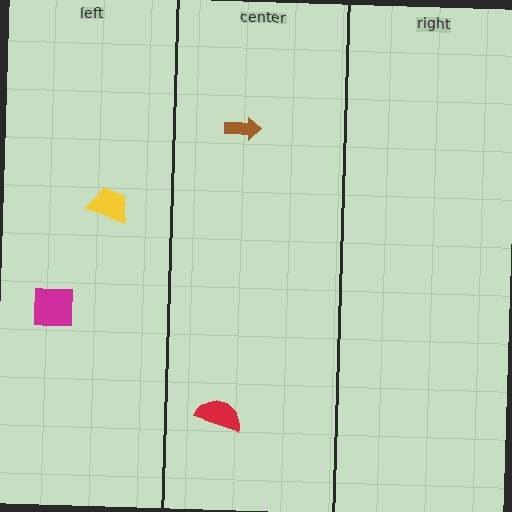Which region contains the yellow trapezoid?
The left region.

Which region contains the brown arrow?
The center region.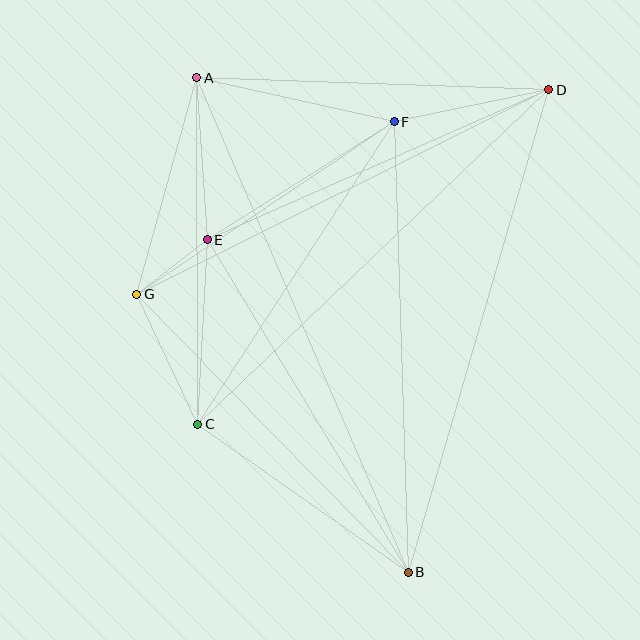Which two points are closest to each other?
Points E and G are closest to each other.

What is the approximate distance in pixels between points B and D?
The distance between B and D is approximately 503 pixels.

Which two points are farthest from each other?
Points A and B are farthest from each other.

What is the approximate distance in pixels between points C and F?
The distance between C and F is approximately 361 pixels.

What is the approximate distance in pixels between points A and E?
The distance between A and E is approximately 162 pixels.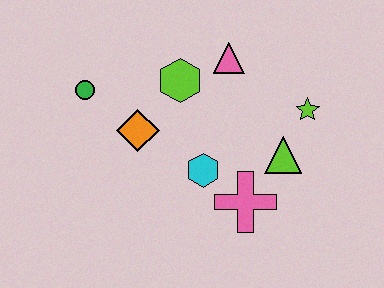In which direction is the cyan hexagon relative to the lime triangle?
The cyan hexagon is to the left of the lime triangle.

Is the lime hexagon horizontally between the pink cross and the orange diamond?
Yes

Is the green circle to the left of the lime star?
Yes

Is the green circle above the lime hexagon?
No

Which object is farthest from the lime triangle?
The green circle is farthest from the lime triangle.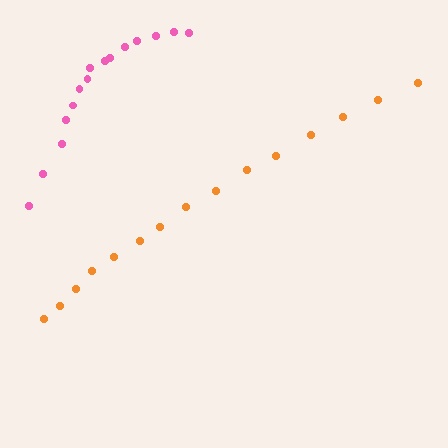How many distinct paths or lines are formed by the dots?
There are 2 distinct paths.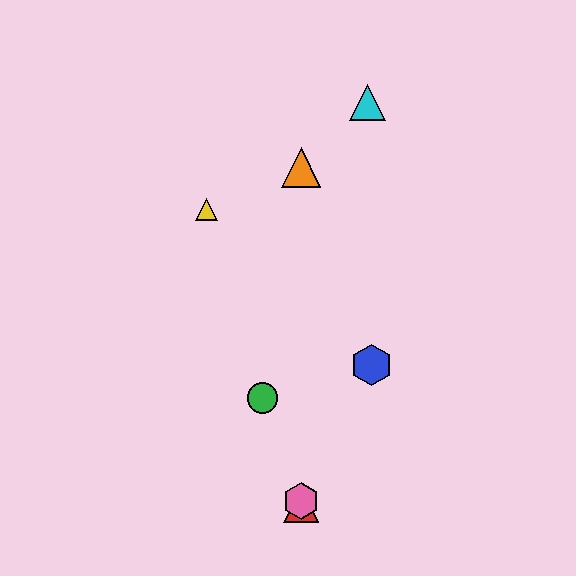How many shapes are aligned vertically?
4 shapes (the red triangle, the purple circle, the orange triangle, the pink hexagon) are aligned vertically.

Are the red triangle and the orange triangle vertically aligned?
Yes, both are at x≈301.